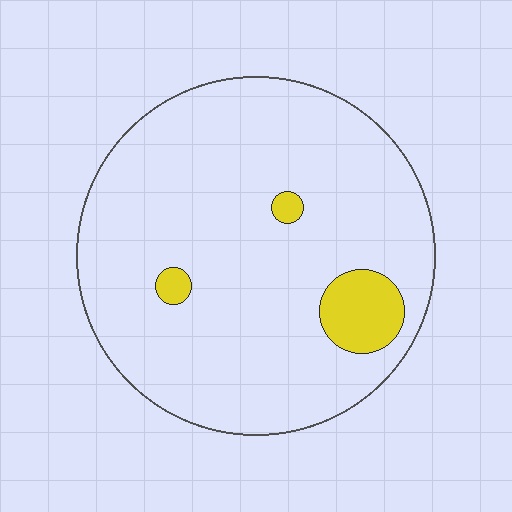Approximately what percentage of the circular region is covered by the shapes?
Approximately 10%.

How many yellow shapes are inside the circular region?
3.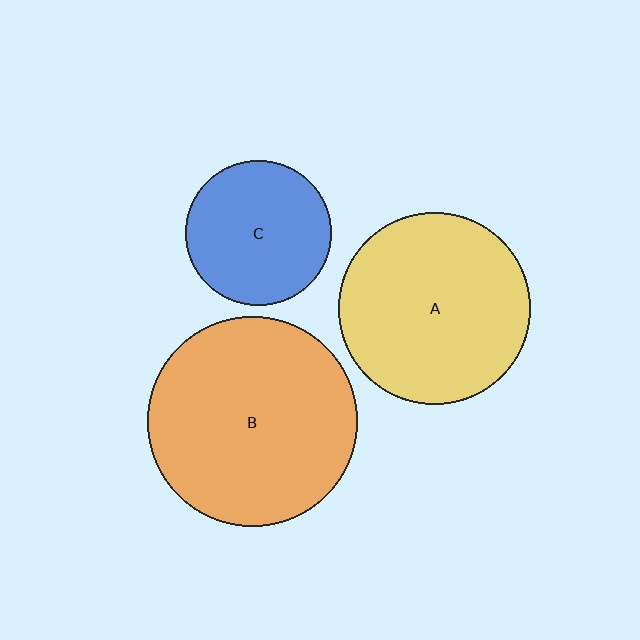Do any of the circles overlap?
No, none of the circles overlap.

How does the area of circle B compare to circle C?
Approximately 2.1 times.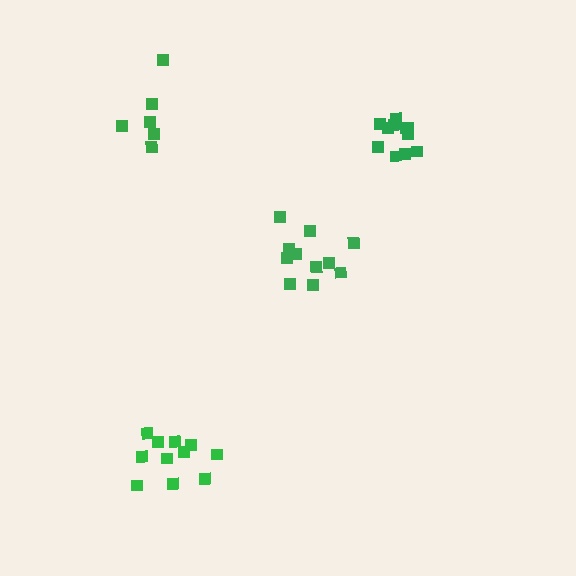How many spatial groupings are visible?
There are 4 spatial groupings.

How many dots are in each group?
Group 1: 11 dots, Group 2: 6 dots, Group 3: 11 dots, Group 4: 11 dots (39 total).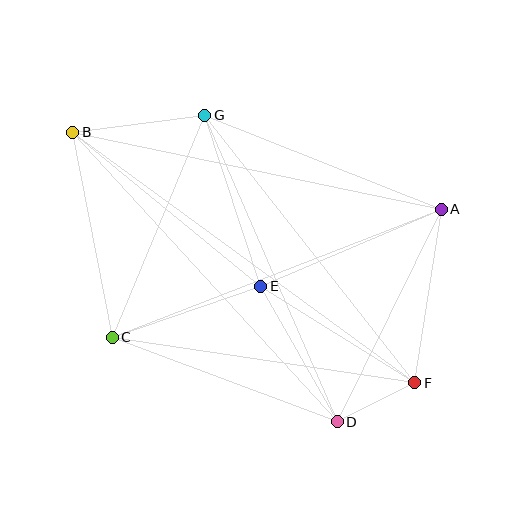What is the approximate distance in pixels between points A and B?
The distance between A and B is approximately 376 pixels.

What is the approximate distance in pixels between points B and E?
The distance between B and E is approximately 243 pixels.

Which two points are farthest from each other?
Points B and F are farthest from each other.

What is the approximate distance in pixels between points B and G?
The distance between B and G is approximately 133 pixels.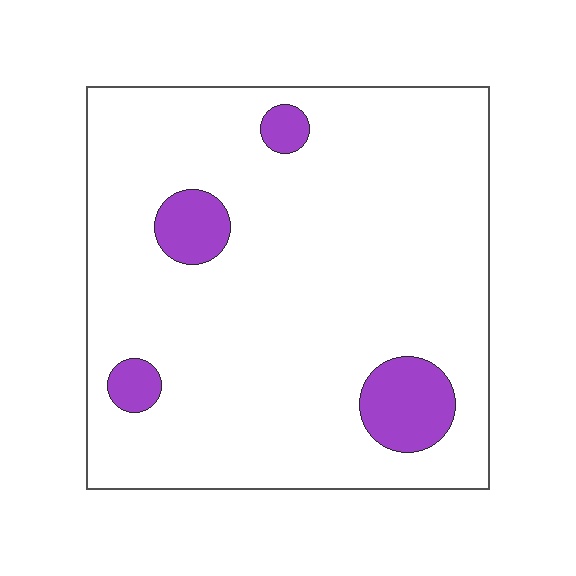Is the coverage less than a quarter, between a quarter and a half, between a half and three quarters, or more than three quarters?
Less than a quarter.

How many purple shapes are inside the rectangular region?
4.